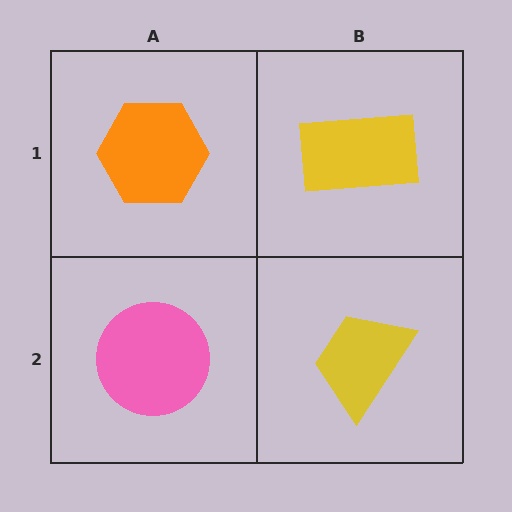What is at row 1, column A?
An orange hexagon.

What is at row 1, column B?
A yellow rectangle.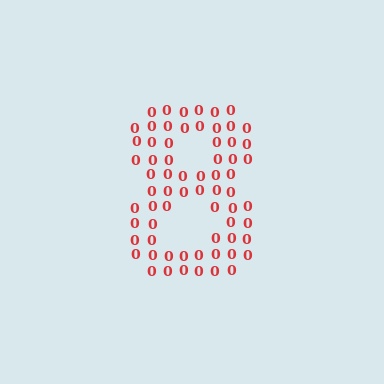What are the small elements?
The small elements are digit 0's.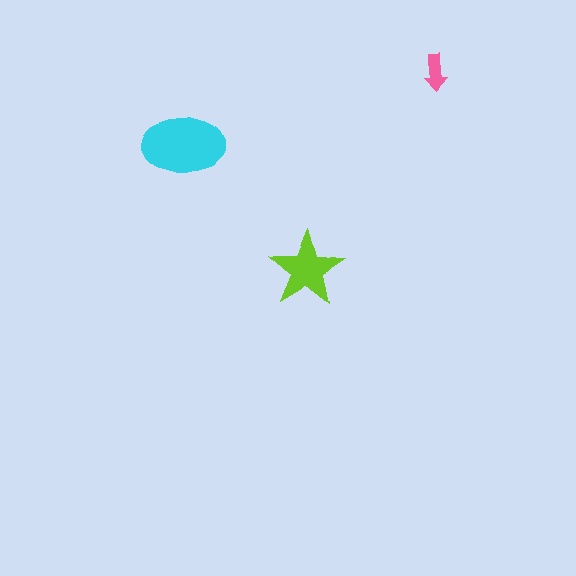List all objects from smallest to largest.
The pink arrow, the lime star, the cyan ellipse.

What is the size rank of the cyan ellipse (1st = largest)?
1st.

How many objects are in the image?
There are 3 objects in the image.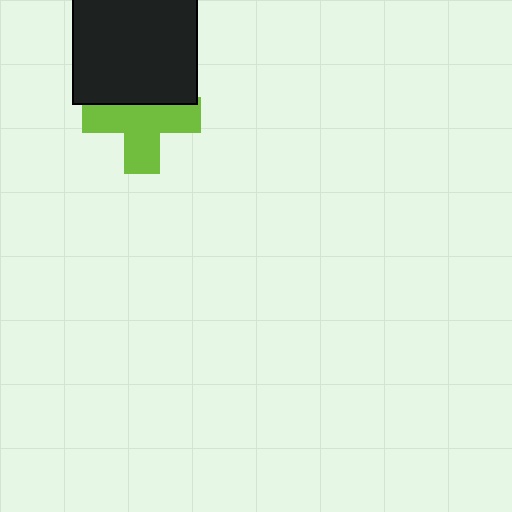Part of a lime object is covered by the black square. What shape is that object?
It is a cross.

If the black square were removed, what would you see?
You would see the complete lime cross.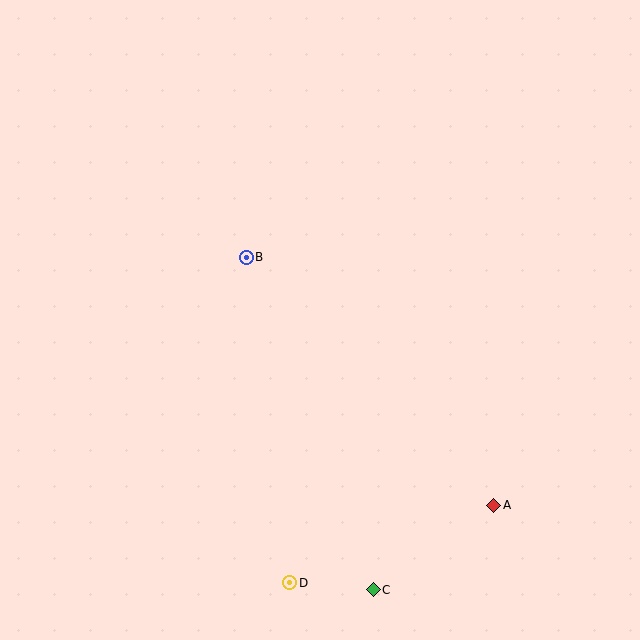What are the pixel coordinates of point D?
Point D is at (290, 583).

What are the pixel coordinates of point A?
Point A is at (494, 505).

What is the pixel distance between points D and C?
The distance between D and C is 84 pixels.